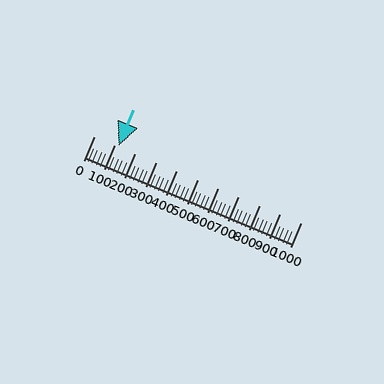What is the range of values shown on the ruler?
The ruler shows values from 0 to 1000.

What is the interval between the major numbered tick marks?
The major tick marks are spaced 100 units apart.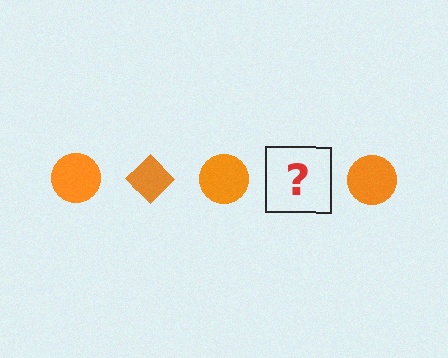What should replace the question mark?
The question mark should be replaced with an orange diamond.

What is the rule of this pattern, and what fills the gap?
The rule is that the pattern cycles through circle, diamond shapes in orange. The gap should be filled with an orange diamond.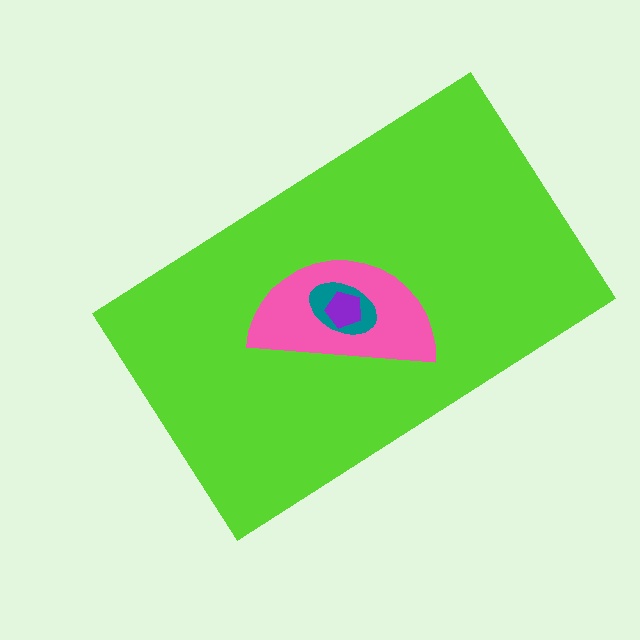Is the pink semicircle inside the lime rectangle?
Yes.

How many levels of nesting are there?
4.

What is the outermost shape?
The lime rectangle.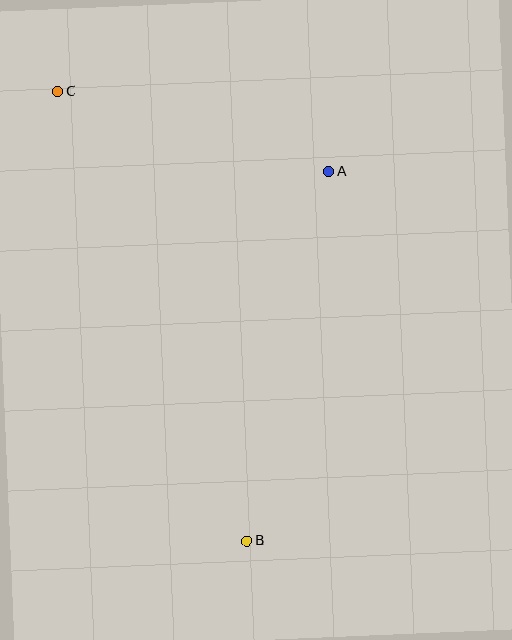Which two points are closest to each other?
Points A and C are closest to each other.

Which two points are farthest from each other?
Points B and C are farthest from each other.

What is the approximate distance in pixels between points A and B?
The distance between A and B is approximately 378 pixels.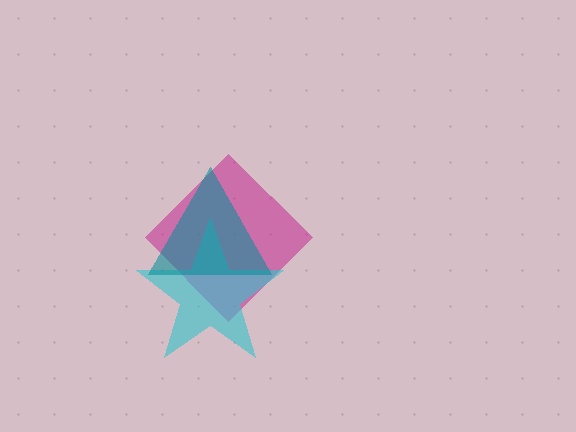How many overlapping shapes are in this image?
There are 3 overlapping shapes in the image.